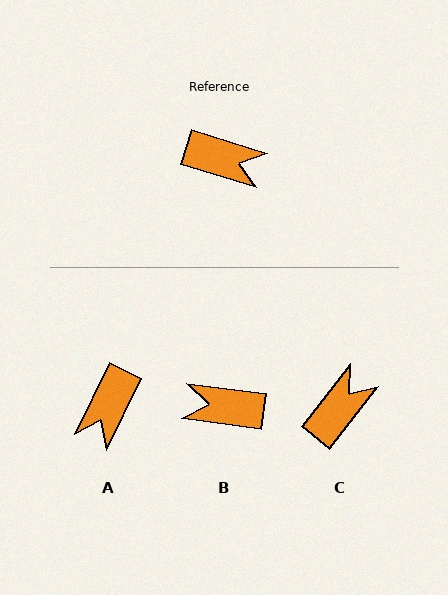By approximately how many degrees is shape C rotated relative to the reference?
Approximately 69 degrees counter-clockwise.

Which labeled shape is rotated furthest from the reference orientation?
B, about 171 degrees away.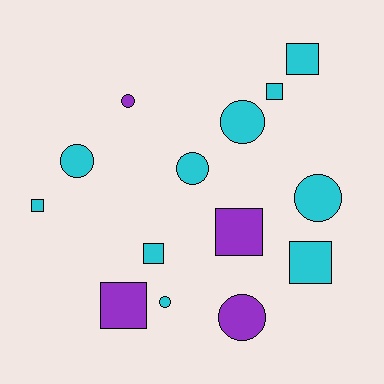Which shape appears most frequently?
Circle, with 7 objects.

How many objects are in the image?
There are 14 objects.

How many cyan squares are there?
There are 5 cyan squares.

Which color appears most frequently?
Cyan, with 10 objects.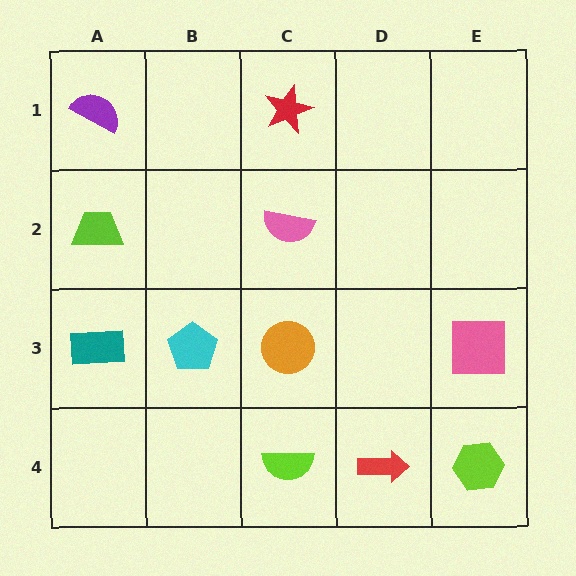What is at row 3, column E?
A pink square.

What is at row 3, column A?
A teal rectangle.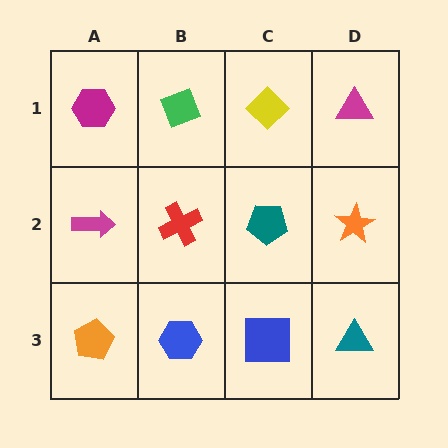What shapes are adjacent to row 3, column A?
A magenta arrow (row 2, column A), a blue hexagon (row 3, column B).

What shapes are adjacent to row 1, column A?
A magenta arrow (row 2, column A), a green diamond (row 1, column B).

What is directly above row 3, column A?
A magenta arrow.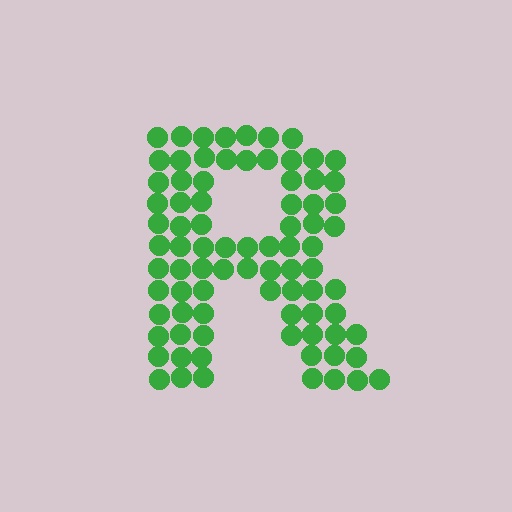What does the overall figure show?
The overall figure shows the letter R.